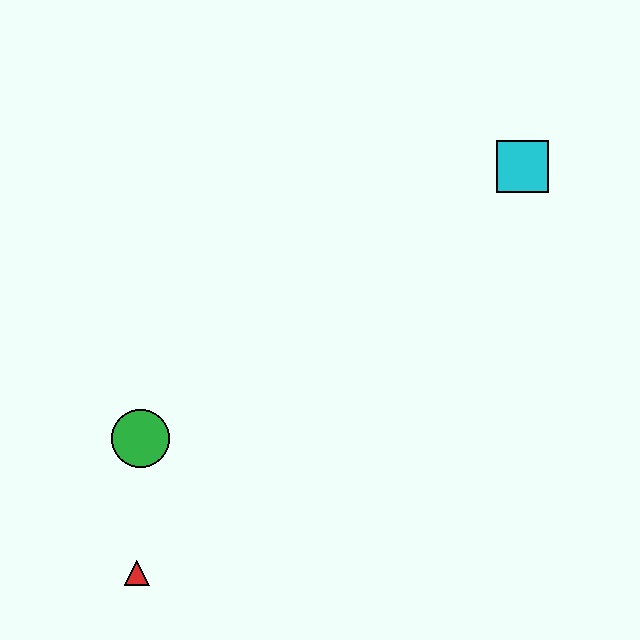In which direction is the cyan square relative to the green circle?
The cyan square is to the right of the green circle.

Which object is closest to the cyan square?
The green circle is closest to the cyan square.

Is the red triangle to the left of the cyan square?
Yes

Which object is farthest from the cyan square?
The red triangle is farthest from the cyan square.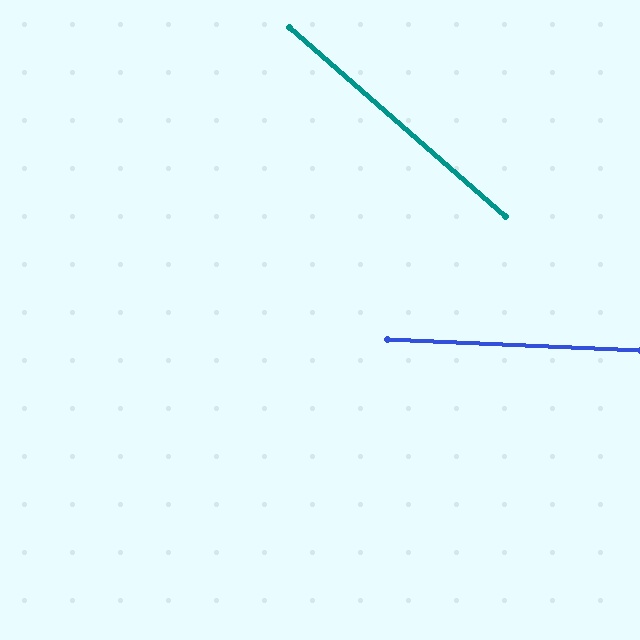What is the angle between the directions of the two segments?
Approximately 39 degrees.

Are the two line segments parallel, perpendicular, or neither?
Neither parallel nor perpendicular — they differ by about 39°.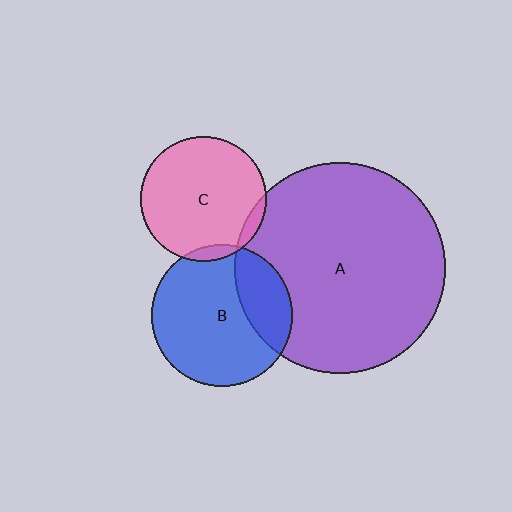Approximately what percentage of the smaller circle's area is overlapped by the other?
Approximately 25%.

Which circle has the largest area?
Circle A (purple).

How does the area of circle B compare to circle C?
Approximately 1.3 times.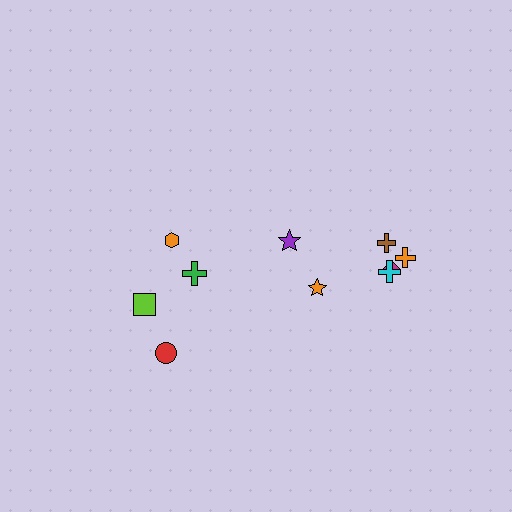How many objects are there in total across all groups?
There are 10 objects.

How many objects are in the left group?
There are 4 objects.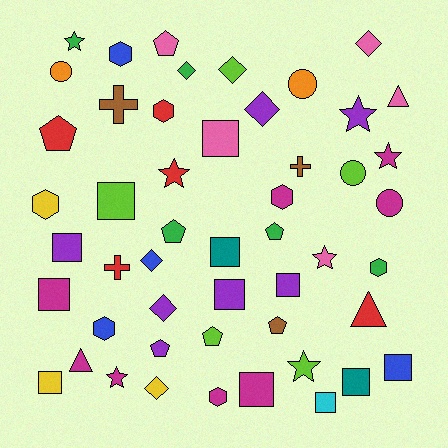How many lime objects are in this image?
There are 5 lime objects.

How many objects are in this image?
There are 50 objects.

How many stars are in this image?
There are 7 stars.